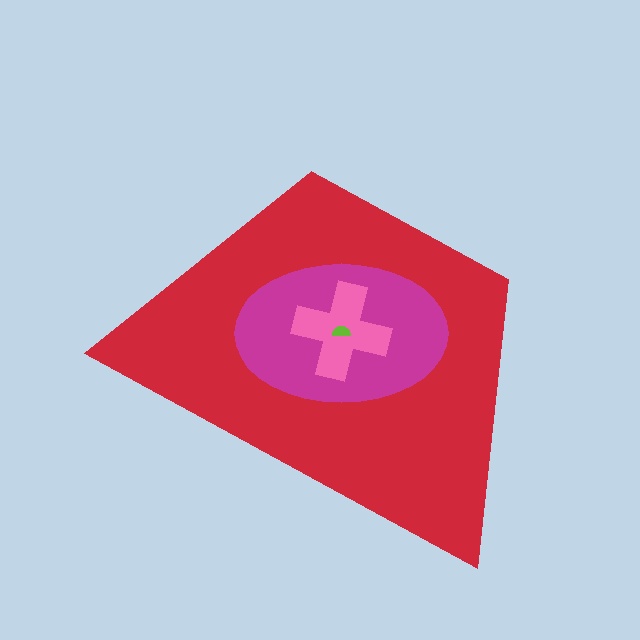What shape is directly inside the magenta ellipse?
The pink cross.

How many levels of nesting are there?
4.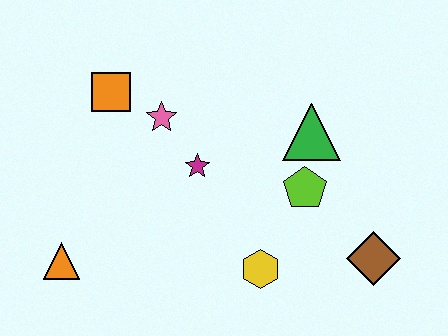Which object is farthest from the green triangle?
The orange triangle is farthest from the green triangle.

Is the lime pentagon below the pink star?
Yes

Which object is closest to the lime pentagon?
The green triangle is closest to the lime pentagon.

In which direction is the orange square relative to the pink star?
The orange square is to the left of the pink star.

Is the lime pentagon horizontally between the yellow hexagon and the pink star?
No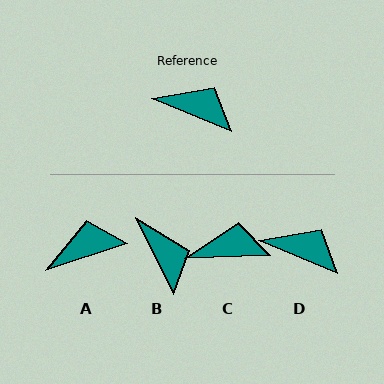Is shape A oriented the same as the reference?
No, it is off by about 40 degrees.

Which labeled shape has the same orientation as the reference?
D.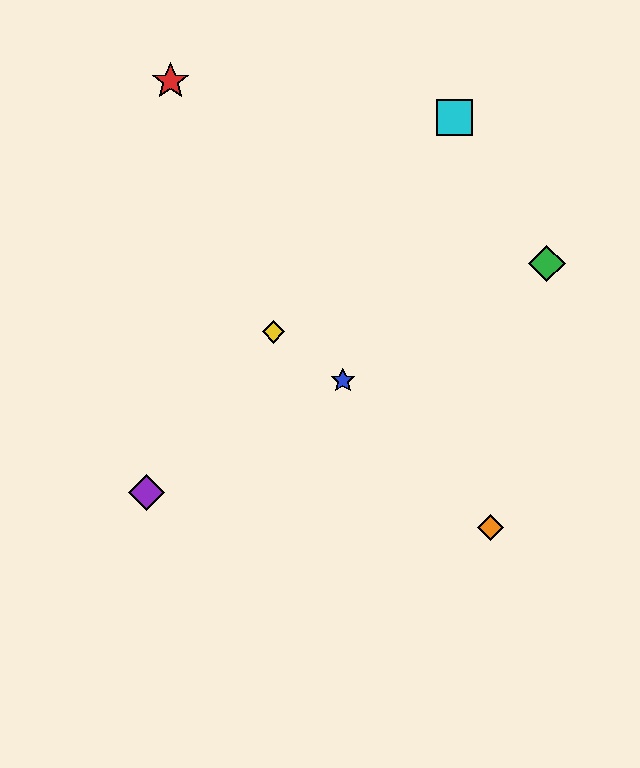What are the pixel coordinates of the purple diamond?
The purple diamond is at (147, 493).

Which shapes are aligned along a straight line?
The blue star, the green diamond, the purple diamond are aligned along a straight line.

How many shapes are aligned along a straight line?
3 shapes (the blue star, the green diamond, the purple diamond) are aligned along a straight line.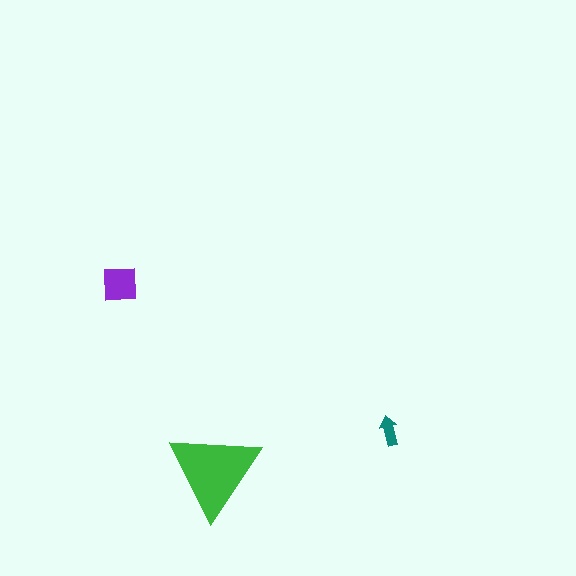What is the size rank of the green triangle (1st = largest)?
1st.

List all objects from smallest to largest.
The teal arrow, the purple square, the green triangle.